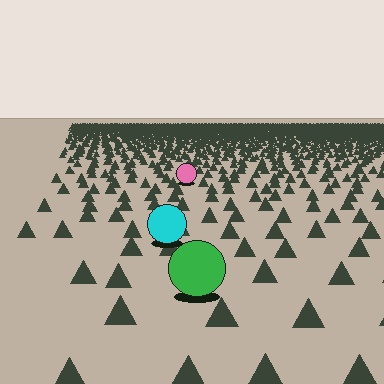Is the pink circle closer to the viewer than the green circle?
No. The green circle is closer — you can tell from the texture gradient: the ground texture is coarser near it.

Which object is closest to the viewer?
The green circle is closest. The texture marks near it are larger and more spread out.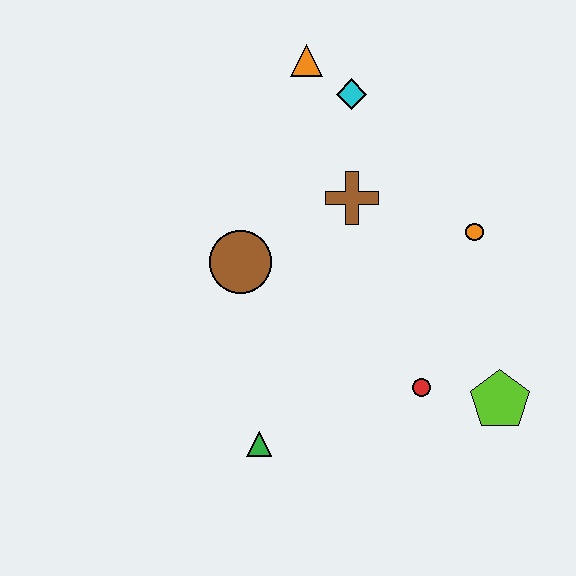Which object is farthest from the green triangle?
The orange triangle is farthest from the green triangle.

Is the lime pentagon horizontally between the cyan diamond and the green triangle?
No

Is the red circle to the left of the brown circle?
No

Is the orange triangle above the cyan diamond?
Yes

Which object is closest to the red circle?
The lime pentagon is closest to the red circle.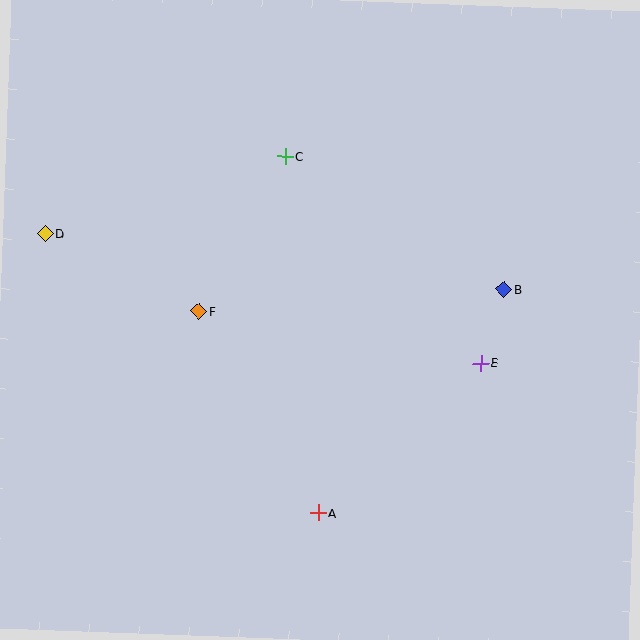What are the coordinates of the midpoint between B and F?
The midpoint between B and F is at (352, 300).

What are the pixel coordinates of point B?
Point B is at (504, 289).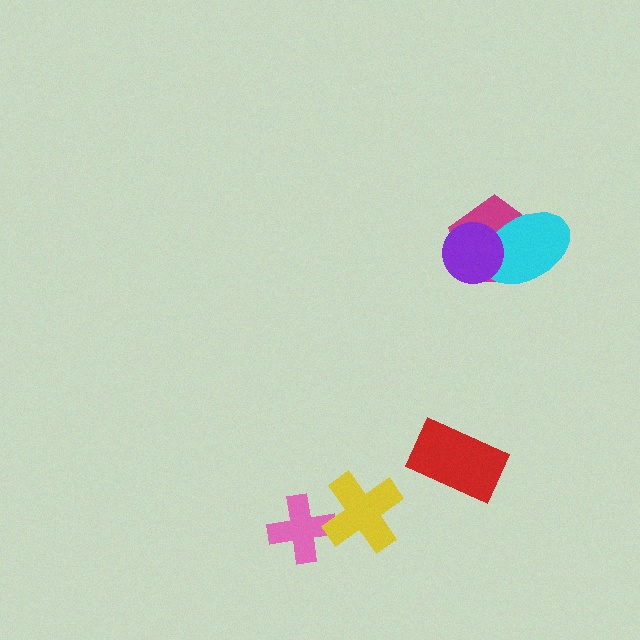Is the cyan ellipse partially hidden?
Yes, it is partially covered by another shape.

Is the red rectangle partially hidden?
No, no other shape covers it.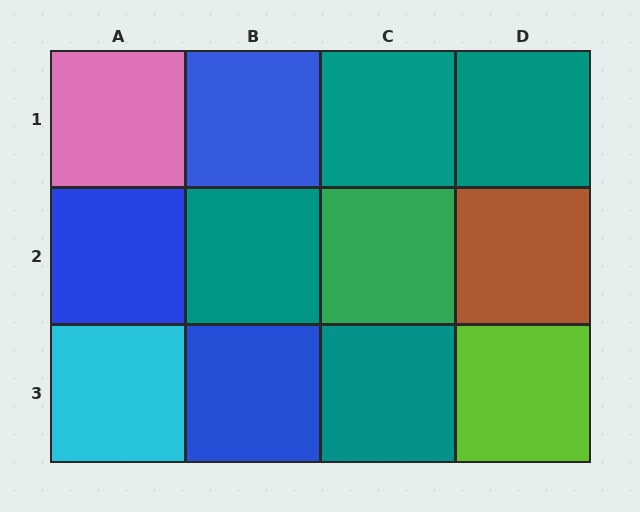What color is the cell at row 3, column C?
Teal.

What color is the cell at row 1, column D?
Teal.